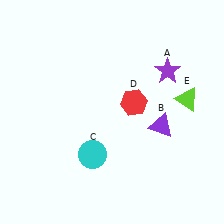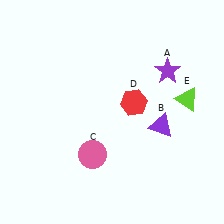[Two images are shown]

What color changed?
The circle (C) changed from cyan in Image 1 to pink in Image 2.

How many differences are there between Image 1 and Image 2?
There is 1 difference between the two images.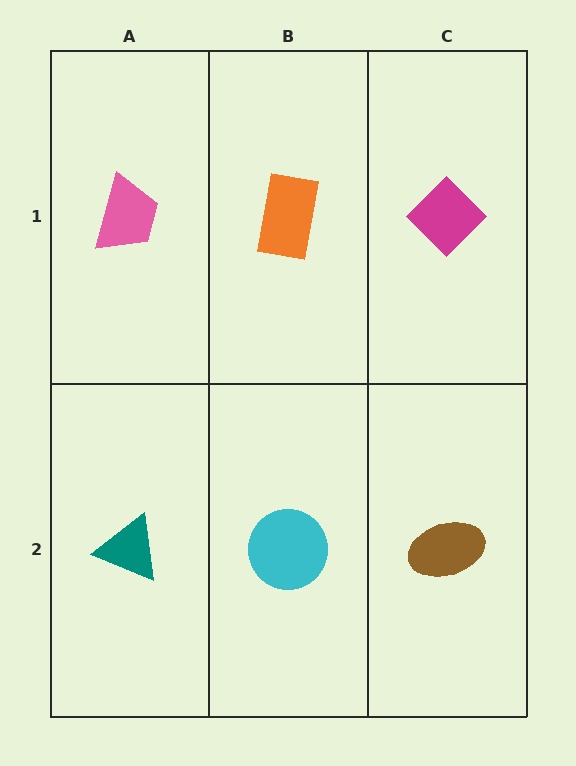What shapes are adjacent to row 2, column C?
A magenta diamond (row 1, column C), a cyan circle (row 2, column B).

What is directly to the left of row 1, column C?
An orange rectangle.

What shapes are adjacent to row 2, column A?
A pink trapezoid (row 1, column A), a cyan circle (row 2, column B).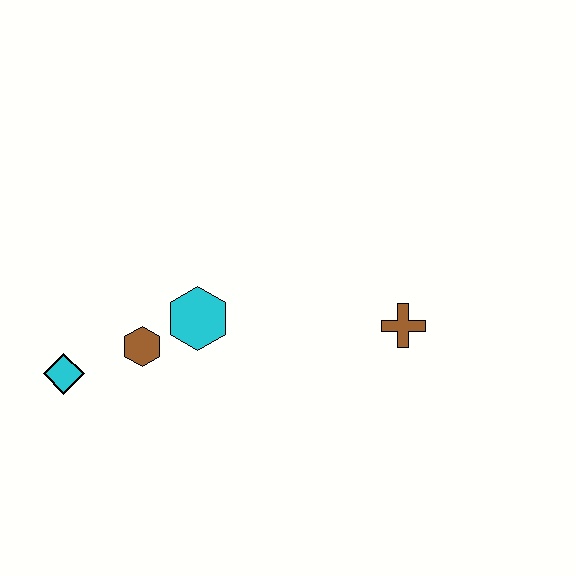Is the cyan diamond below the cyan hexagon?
Yes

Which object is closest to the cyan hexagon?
The brown hexagon is closest to the cyan hexagon.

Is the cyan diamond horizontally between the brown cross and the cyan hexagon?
No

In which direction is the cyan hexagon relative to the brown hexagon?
The cyan hexagon is to the right of the brown hexagon.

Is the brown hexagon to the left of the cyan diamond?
No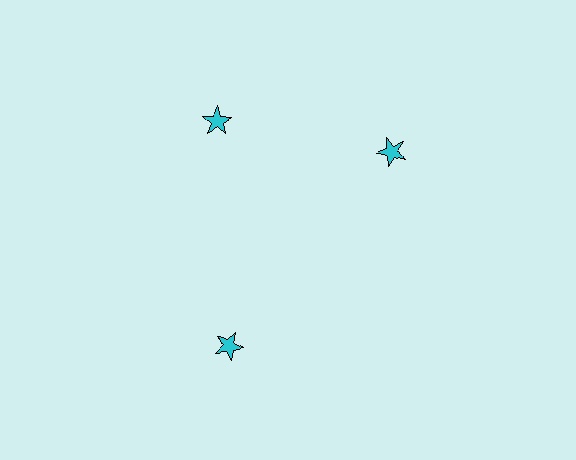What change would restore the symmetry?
The symmetry would be restored by rotating it back into even spacing with its neighbors so that all 3 stars sit at equal angles and equal distance from the center.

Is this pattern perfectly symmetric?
No. The 3 cyan stars are arranged in a ring, but one element near the 3 o'clock position is rotated out of alignment along the ring, breaking the 3-fold rotational symmetry.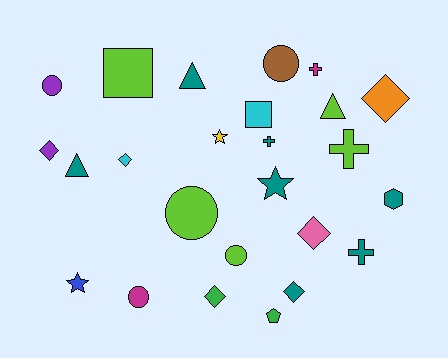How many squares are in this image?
There are 2 squares.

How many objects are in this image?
There are 25 objects.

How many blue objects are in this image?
There is 1 blue object.